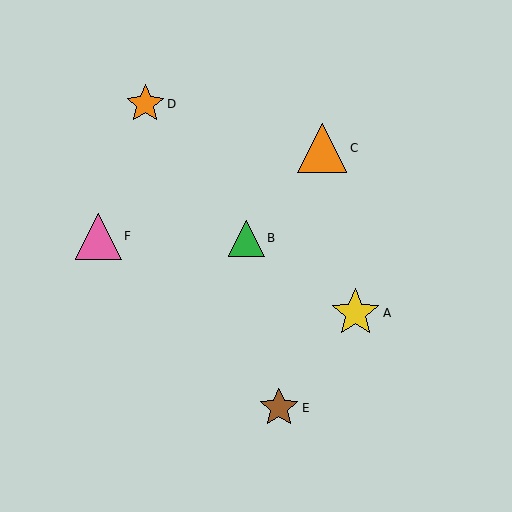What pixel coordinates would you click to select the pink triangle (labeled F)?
Click at (98, 236) to select the pink triangle F.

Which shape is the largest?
The orange triangle (labeled C) is the largest.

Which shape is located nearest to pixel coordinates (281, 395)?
The brown star (labeled E) at (279, 408) is nearest to that location.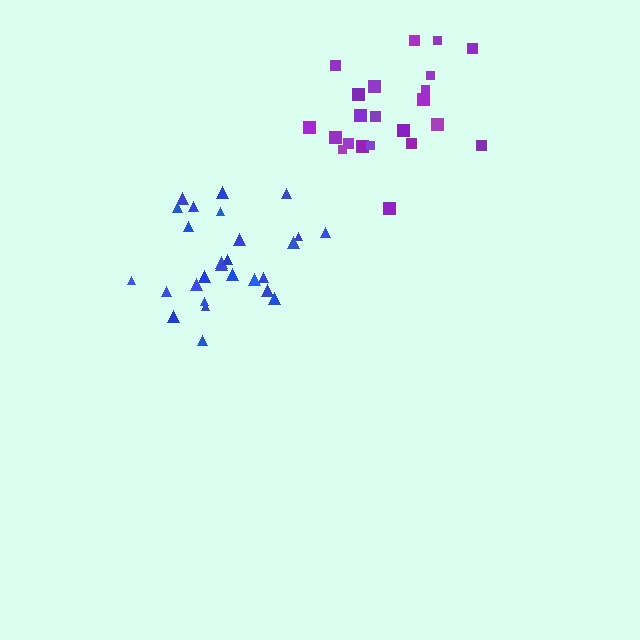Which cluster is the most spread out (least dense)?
Purple.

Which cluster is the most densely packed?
Blue.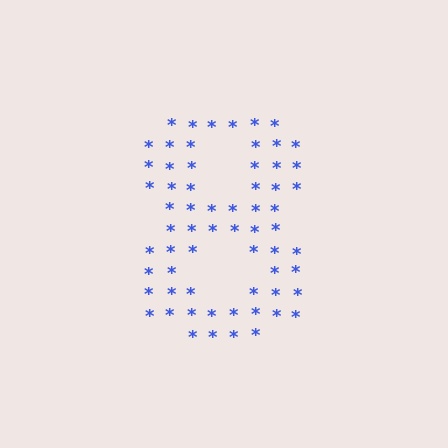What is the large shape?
The large shape is the digit 8.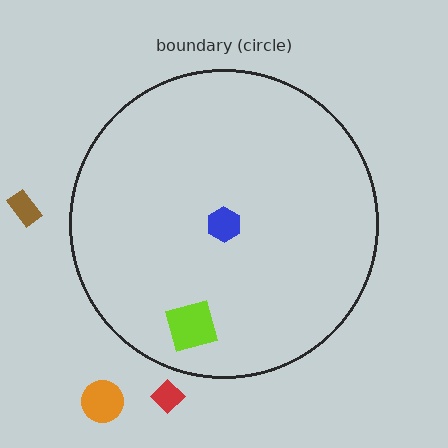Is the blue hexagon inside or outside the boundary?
Inside.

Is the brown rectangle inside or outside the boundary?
Outside.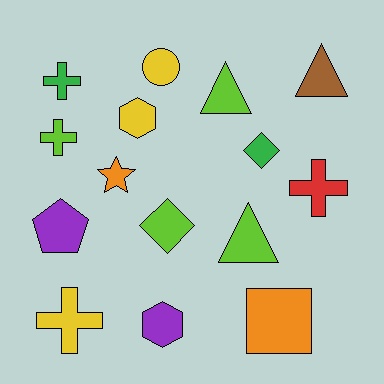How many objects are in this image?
There are 15 objects.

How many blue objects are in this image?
There are no blue objects.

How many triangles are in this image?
There are 3 triangles.